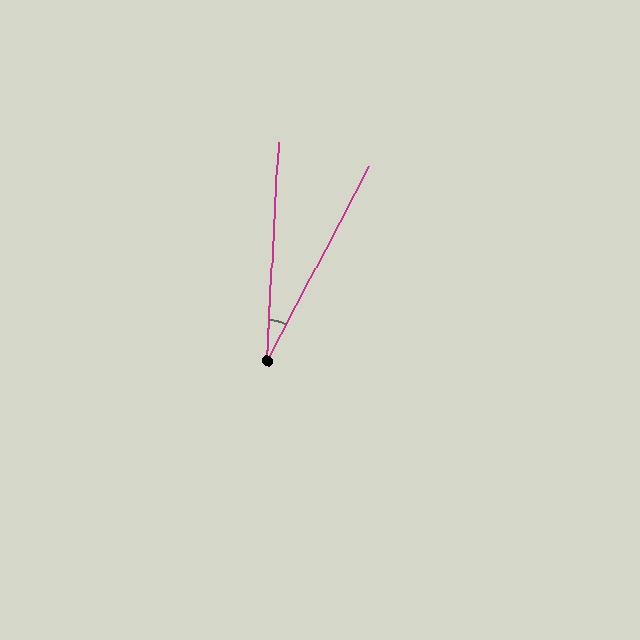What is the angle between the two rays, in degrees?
Approximately 25 degrees.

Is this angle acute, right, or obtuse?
It is acute.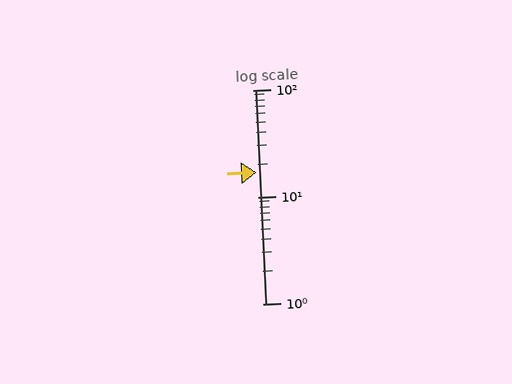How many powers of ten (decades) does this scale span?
The scale spans 2 decades, from 1 to 100.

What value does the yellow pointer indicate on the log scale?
The pointer indicates approximately 17.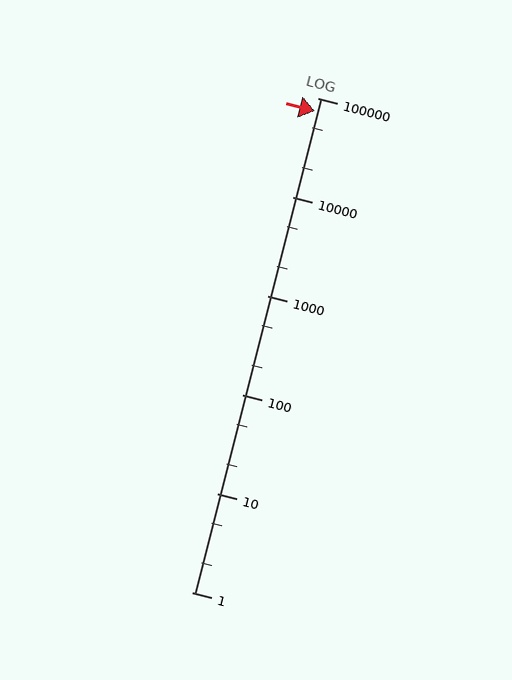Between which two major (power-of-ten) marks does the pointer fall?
The pointer is between 10000 and 100000.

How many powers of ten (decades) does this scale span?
The scale spans 5 decades, from 1 to 100000.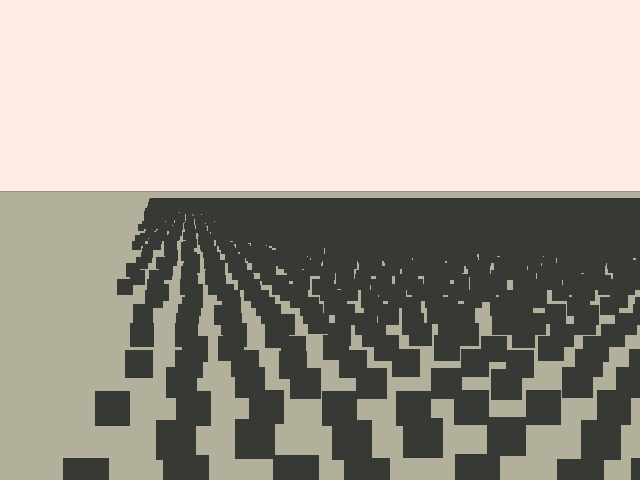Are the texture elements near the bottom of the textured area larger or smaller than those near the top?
Larger. Near the bottom, elements are closer to the viewer and appear at a bigger on-screen size.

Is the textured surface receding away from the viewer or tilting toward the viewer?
The surface is receding away from the viewer. Texture elements get smaller and denser toward the top.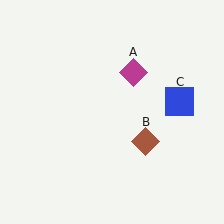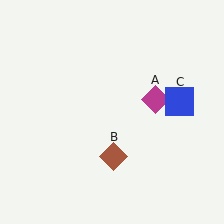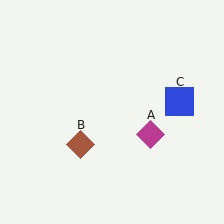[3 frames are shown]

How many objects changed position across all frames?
2 objects changed position: magenta diamond (object A), brown diamond (object B).